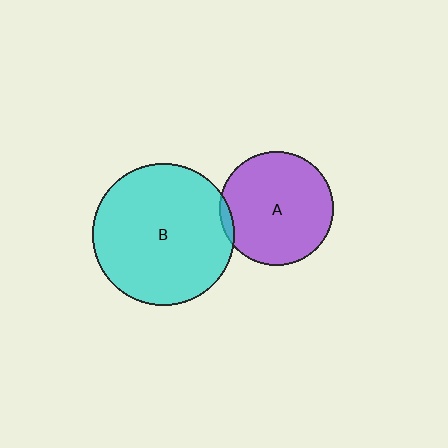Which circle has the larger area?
Circle B (cyan).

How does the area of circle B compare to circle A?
Approximately 1.6 times.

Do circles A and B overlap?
Yes.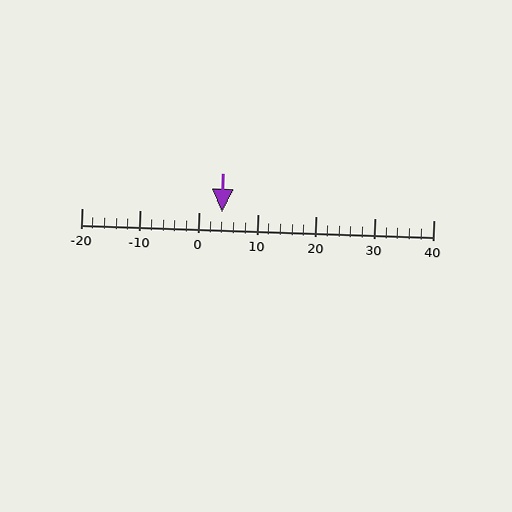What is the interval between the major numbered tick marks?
The major tick marks are spaced 10 units apart.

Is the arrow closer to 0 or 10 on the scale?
The arrow is closer to 0.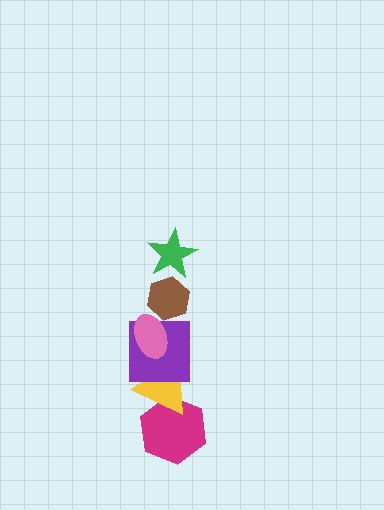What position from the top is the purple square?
The purple square is 4th from the top.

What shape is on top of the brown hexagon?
The green star is on top of the brown hexagon.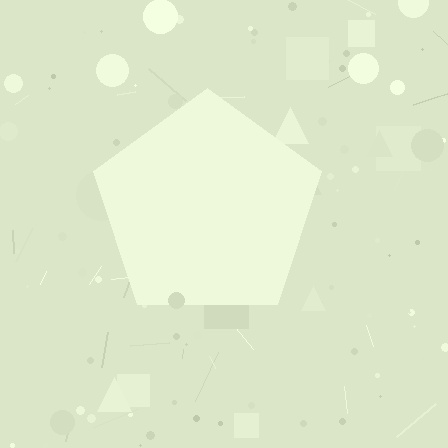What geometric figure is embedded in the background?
A pentagon is embedded in the background.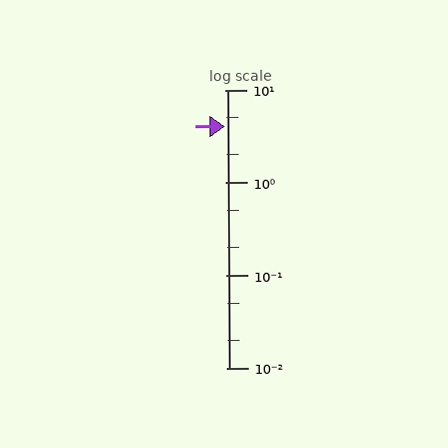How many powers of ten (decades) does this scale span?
The scale spans 3 decades, from 0.01 to 10.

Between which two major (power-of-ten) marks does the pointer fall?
The pointer is between 1 and 10.